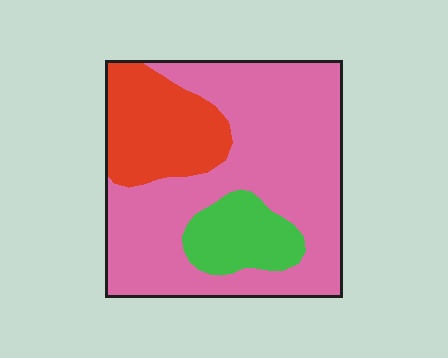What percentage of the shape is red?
Red covers 21% of the shape.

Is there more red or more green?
Red.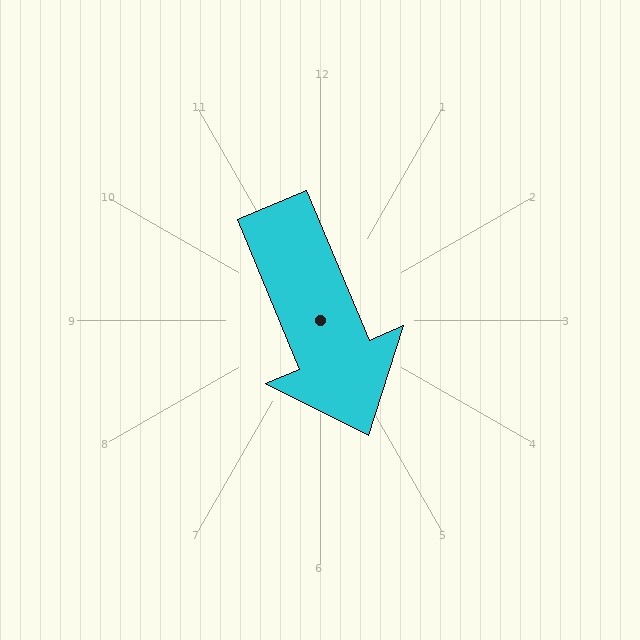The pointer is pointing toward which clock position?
Roughly 5 o'clock.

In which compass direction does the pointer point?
Southeast.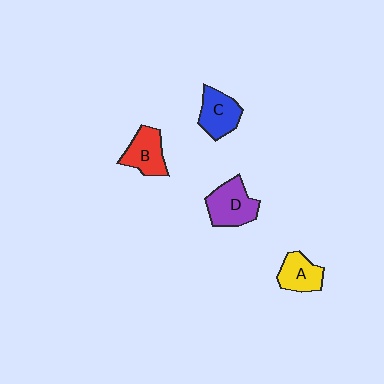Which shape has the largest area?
Shape D (purple).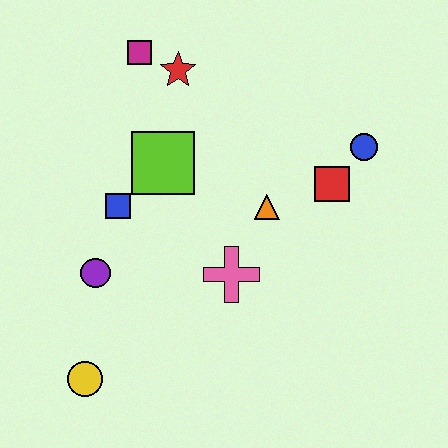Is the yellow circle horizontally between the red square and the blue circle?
No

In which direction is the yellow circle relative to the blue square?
The yellow circle is below the blue square.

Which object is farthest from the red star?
The yellow circle is farthest from the red star.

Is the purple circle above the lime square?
No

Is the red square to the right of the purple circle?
Yes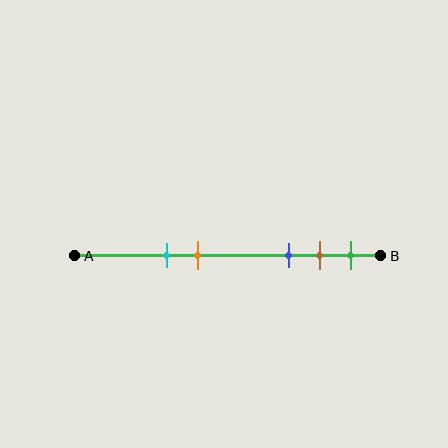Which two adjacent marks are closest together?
The brown and green marks are the closest adjacent pair.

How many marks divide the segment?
There are 5 marks dividing the segment.